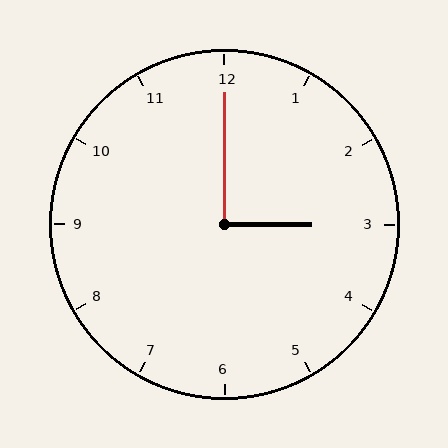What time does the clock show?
3:00.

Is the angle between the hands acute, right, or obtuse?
It is right.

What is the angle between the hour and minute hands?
Approximately 90 degrees.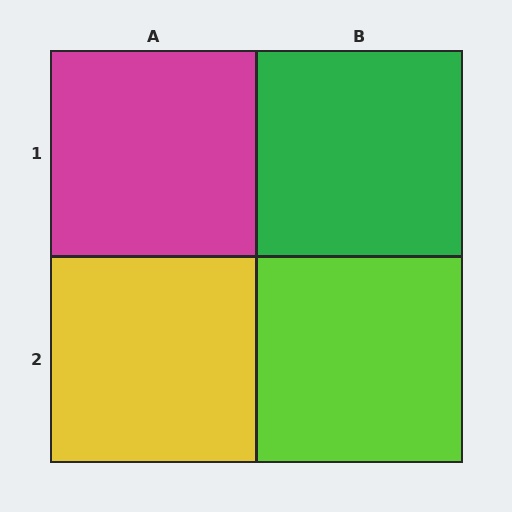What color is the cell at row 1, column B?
Green.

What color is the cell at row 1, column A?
Magenta.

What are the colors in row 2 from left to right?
Yellow, lime.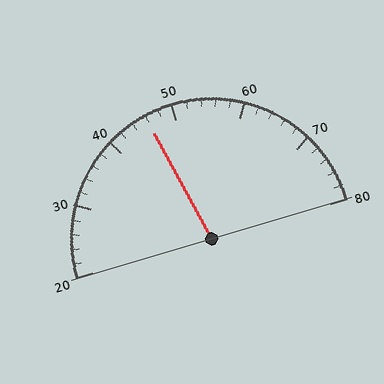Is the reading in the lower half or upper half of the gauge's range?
The reading is in the lower half of the range (20 to 80).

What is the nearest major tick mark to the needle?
The nearest major tick mark is 50.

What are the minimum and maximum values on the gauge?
The gauge ranges from 20 to 80.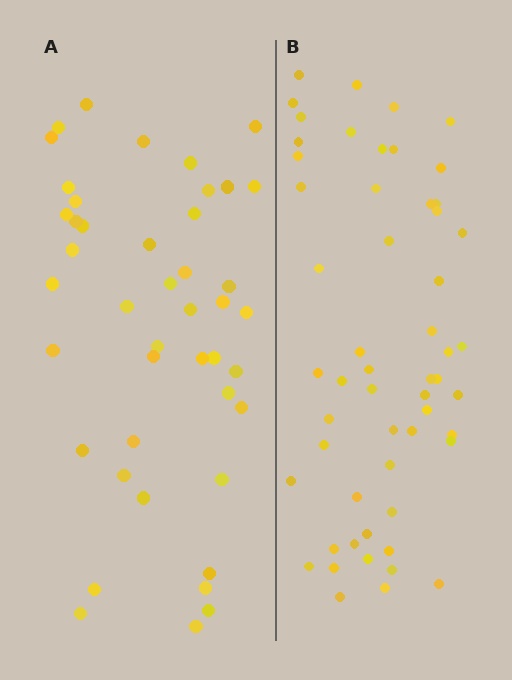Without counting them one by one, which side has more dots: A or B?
Region B (the right region) has more dots.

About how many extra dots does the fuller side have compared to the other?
Region B has roughly 12 or so more dots than region A.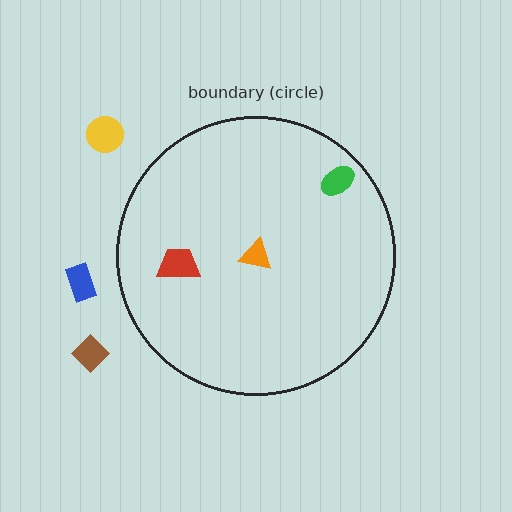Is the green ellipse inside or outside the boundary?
Inside.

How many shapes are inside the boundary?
3 inside, 3 outside.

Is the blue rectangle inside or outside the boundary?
Outside.